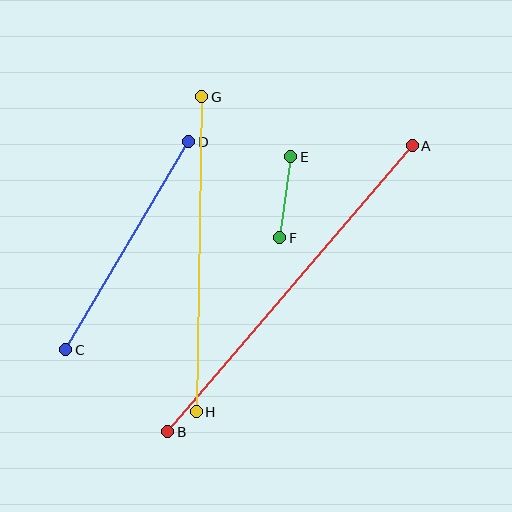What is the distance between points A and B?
The distance is approximately 376 pixels.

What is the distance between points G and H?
The distance is approximately 315 pixels.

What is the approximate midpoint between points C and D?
The midpoint is at approximately (127, 246) pixels.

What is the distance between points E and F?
The distance is approximately 81 pixels.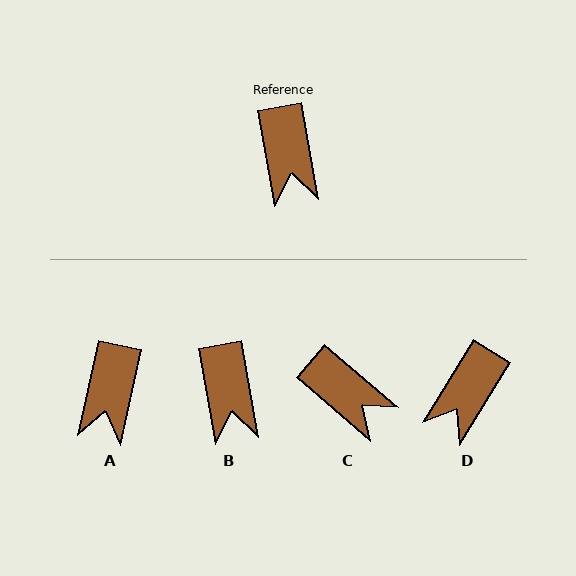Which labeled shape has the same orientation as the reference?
B.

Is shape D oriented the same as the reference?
No, it is off by about 41 degrees.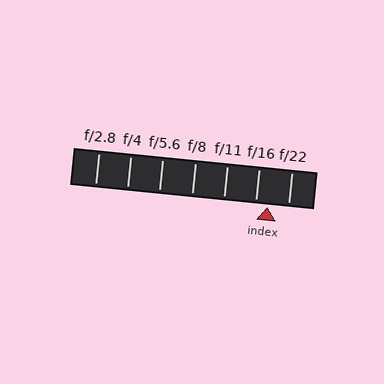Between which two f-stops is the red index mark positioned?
The index mark is between f/16 and f/22.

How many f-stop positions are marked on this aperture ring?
There are 7 f-stop positions marked.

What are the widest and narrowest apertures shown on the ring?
The widest aperture shown is f/2.8 and the narrowest is f/22.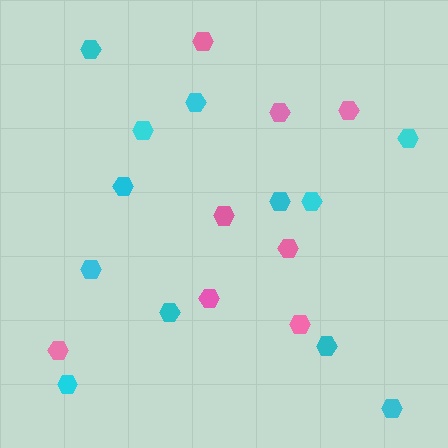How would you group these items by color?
There are 2 groups: one group of pink hexagons (8) and one group of cyan hexagons (12).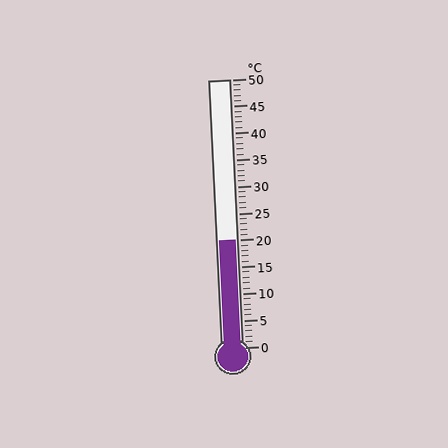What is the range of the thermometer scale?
The thermometer scale ranges from 0°C to 50°C.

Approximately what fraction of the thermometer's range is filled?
The thermometer is filled to approximately 40% of its range.